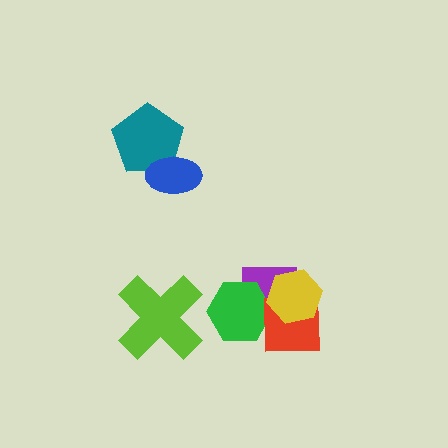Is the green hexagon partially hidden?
Yes, it is partially covered by another shape.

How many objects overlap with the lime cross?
0 objects overlap with the lime cross.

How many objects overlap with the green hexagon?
2 objects overlap with the green hexagon.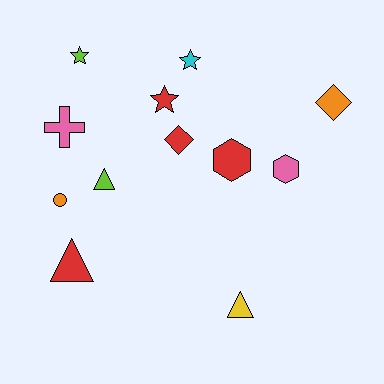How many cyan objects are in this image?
There is 1 cyan object.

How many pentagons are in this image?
There are no pentagons.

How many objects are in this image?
There are 12 objects.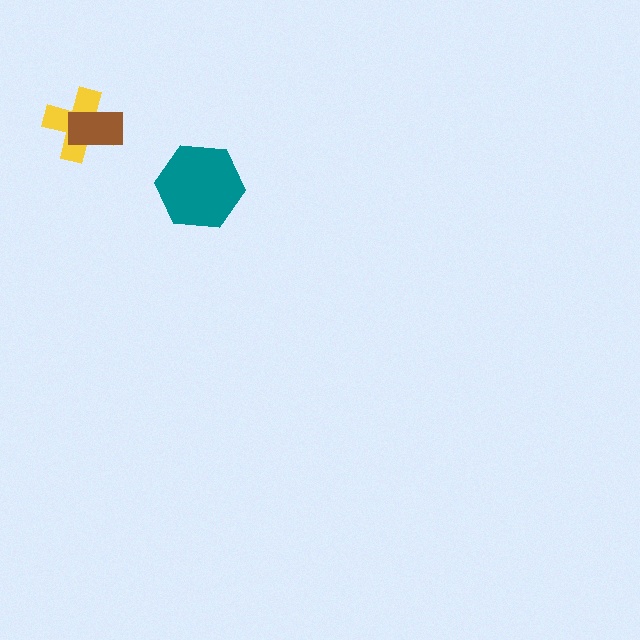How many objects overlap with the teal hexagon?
0 objects overlap with the teal hexagon.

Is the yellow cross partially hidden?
Yes, it is partially covered by another shape.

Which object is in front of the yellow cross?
The brown rectangle is in front of the yellow cross.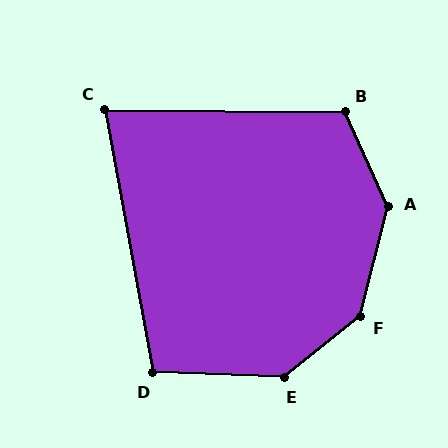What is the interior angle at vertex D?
Approximately 103 degrees (obtuse).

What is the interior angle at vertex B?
Approximately 115 degrees (obtuse).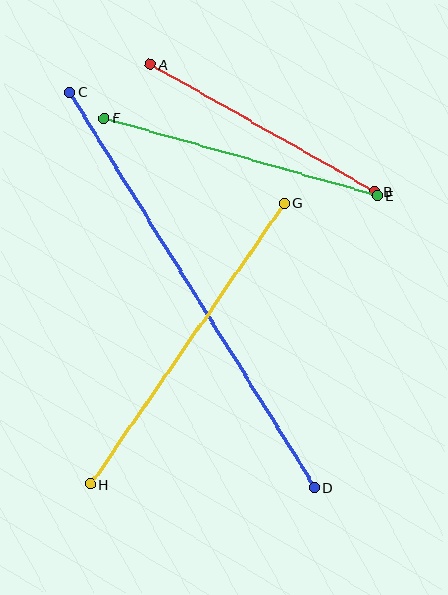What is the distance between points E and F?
The distance is approximately 284 pixels.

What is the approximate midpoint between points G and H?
The midpoint is at approximately (187, 344) pixels.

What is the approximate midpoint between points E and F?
The midpoint is at approximately (241, 157) pixels.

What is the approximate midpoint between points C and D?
The midpoint is at approximately (192, 290) pixels.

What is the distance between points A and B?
The distance is approximately 258 pixels.